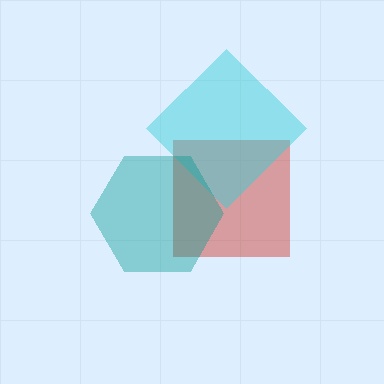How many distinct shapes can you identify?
There are 3 distinct shapes: a red square, a cyan diamond, a teal hexagon.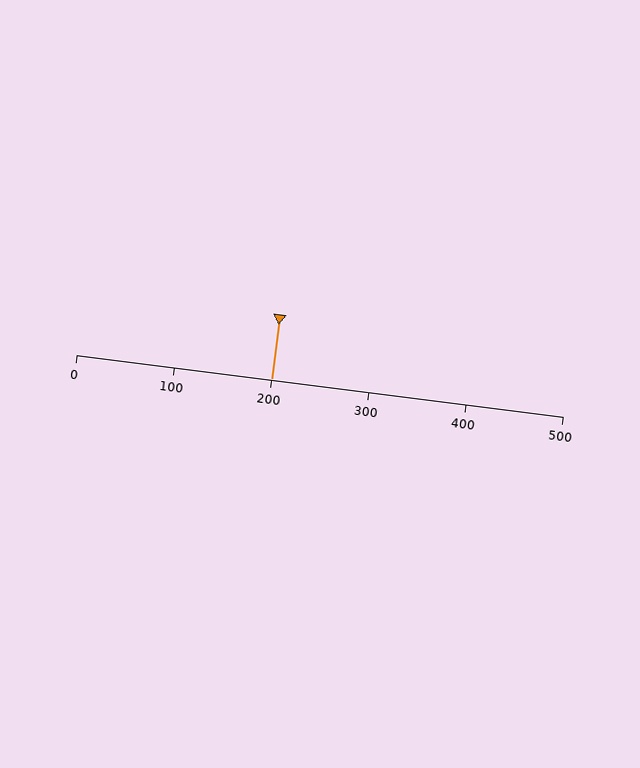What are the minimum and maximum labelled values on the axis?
The axis runs from 0 to 500.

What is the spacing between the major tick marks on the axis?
The major ticks are spaced 100 apart.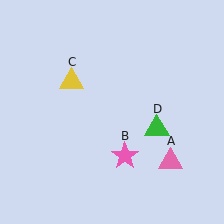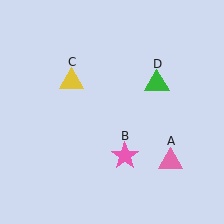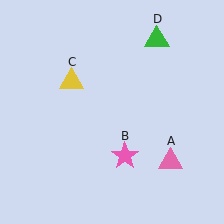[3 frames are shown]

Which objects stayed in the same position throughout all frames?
Pink triangle (object A) and pink star (object B) and yellow triangle (object C) remained stationary.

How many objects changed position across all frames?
1 object changed position: green triangle (object D).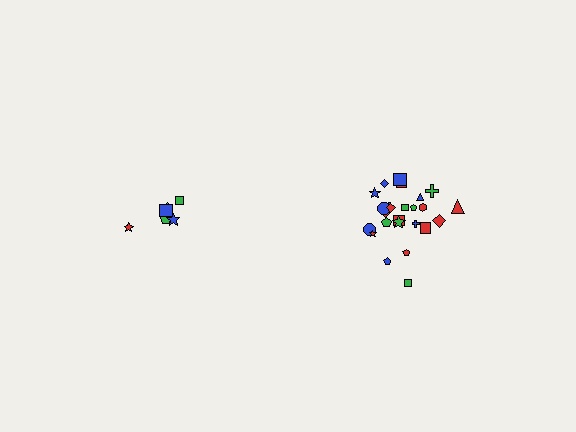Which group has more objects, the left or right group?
The right group.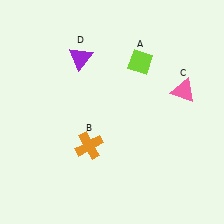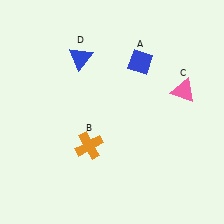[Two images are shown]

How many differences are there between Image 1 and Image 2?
There are 2 differences between the two images.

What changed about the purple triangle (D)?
In Image 1, D is purple. In Image 2, it changed to blue.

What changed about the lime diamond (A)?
In Image 1, A is lime. In Image 2, it changed to blue.